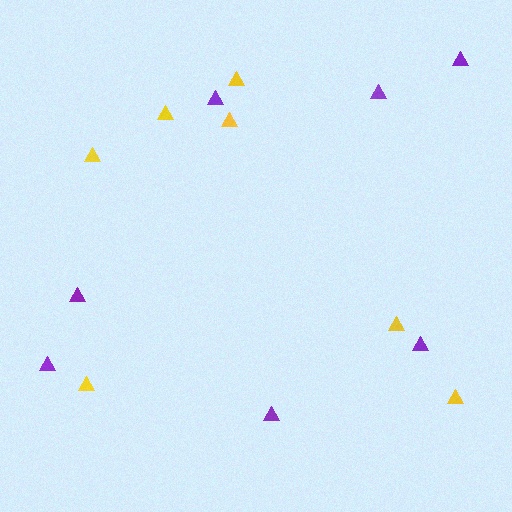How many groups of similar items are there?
There are 2 groups: one group of yellow triangles (7) and one group of purple triangles (7).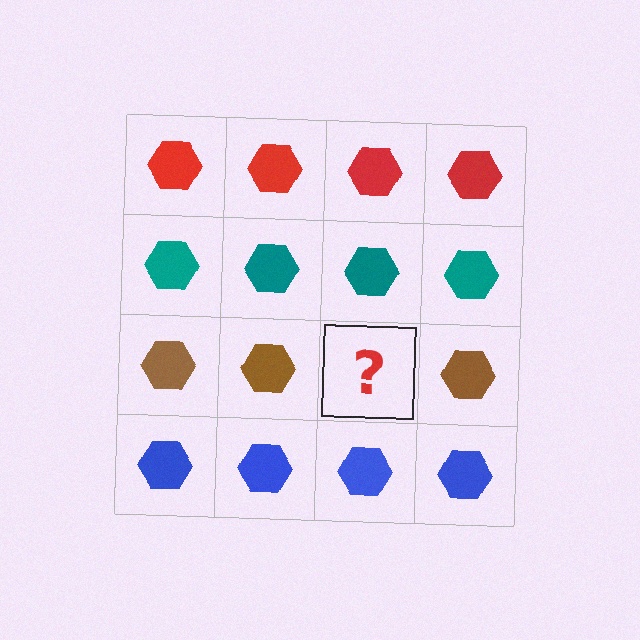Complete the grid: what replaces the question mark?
The question mark should be replaced with a brown hexagon.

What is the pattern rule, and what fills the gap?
The rule is that each row has a consistent color. The gap should be filled with a brown hexagon.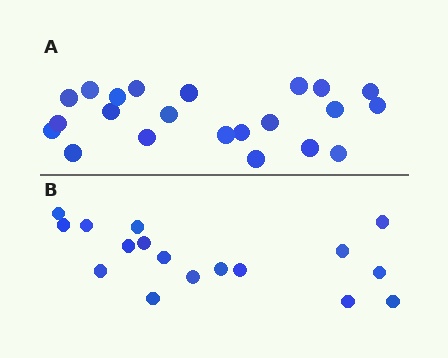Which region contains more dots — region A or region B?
Region A (the top region) has more dots.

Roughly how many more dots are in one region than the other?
Region A has about 5 more dots than region B.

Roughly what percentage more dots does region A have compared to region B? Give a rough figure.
About 30% more.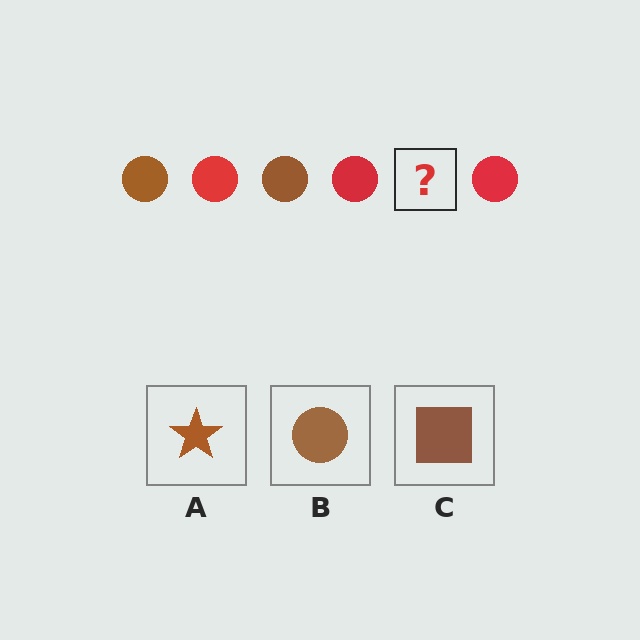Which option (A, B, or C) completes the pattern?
B.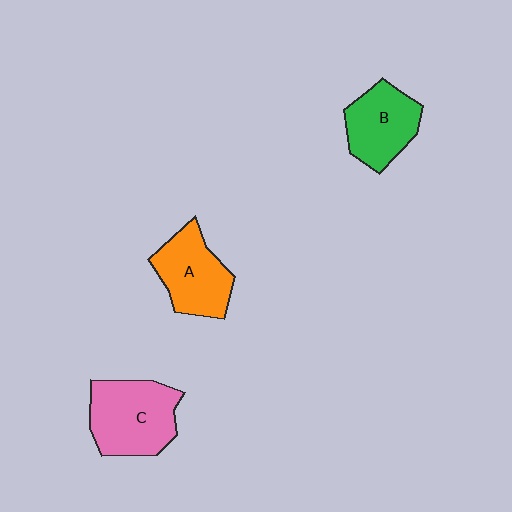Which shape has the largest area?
Shape C (pink).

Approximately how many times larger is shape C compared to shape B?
Approximately 1.3 times.